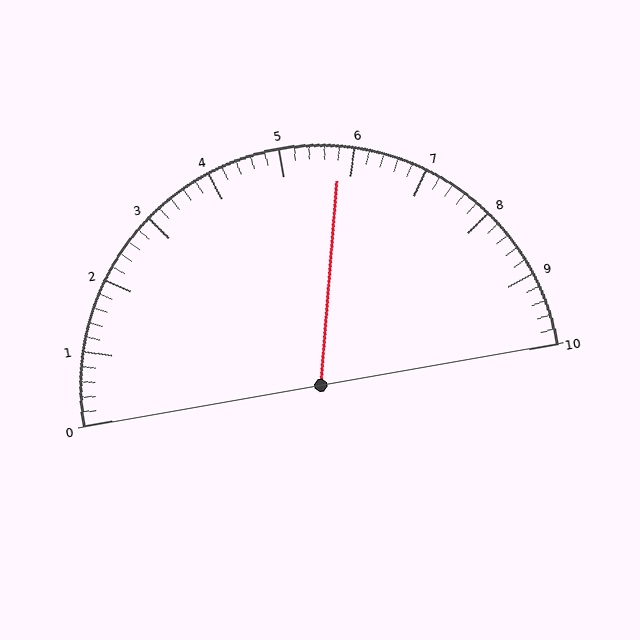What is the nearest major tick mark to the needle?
The nearest major tick mark is 6.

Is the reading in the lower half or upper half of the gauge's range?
The reading is in the upper half of the range (0 to 10).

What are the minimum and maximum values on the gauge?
The gauge ranges from 0 to 10.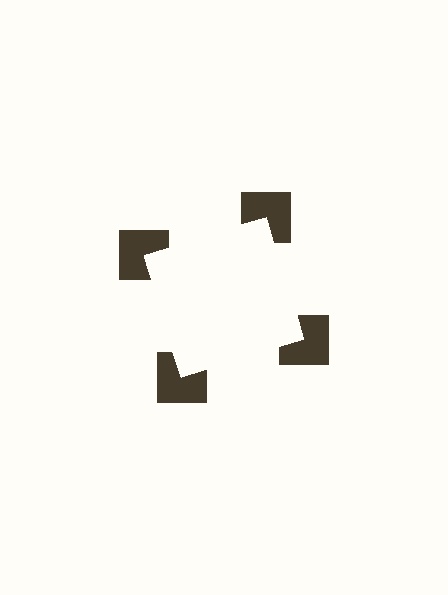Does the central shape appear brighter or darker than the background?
It typically appears slightly brighter than the background, even though no actual brightness change is drawn.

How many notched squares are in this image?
There are 4 — one at each vertex of the illusory square.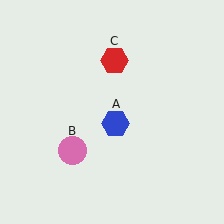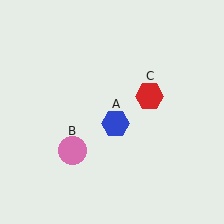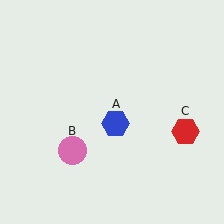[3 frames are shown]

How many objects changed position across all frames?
1 object changed position: red hexagon (object C).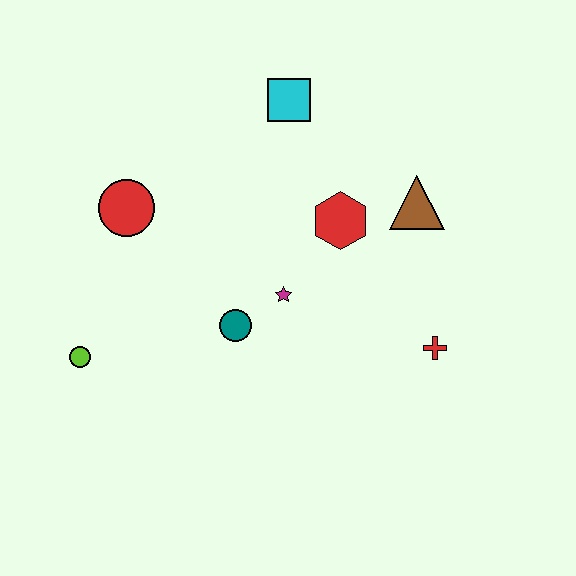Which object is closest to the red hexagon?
The brown triangle is closest to the red hexagon.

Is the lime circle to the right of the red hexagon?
No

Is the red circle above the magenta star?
Yes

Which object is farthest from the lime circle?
The brown triangle is farthest from the lime circle.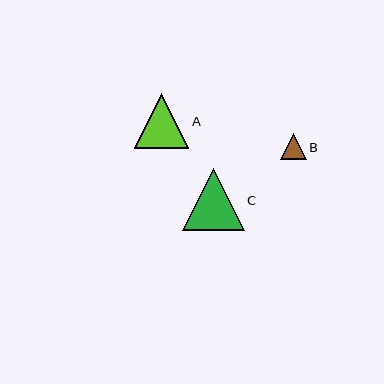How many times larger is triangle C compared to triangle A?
Triangle C is approximately 1.1 times the size of triangle A.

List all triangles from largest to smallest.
From largest to smallest: C, A, B.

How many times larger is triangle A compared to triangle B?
Triangle A is approximately 2.1 times the size of triangle B.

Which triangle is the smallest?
Triangle B is the smallest with a size of approximately 26 pixels.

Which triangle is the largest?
Triangle C is the largest with a size of approximately 62 pixels.